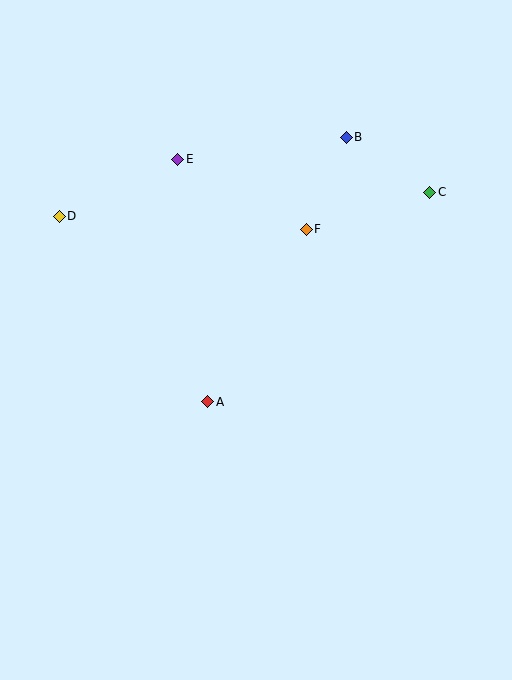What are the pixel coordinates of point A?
Point A is at (208, 402).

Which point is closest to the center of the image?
Point A at (208, 402) is closest to the center.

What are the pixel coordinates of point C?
Point C is at (430, 192).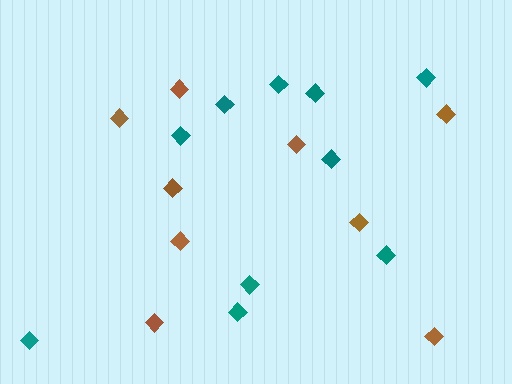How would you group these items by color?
There are 2 groups: one group of brown diamonds (9) and one group of teal diamonds (10).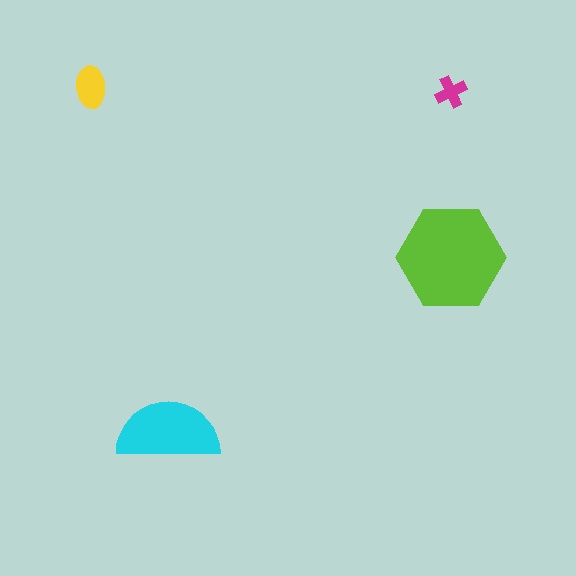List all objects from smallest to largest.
The magenta cross, the yellow ellipse, the cyan semicircle, the lime hexagon.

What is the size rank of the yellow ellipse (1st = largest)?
3rd.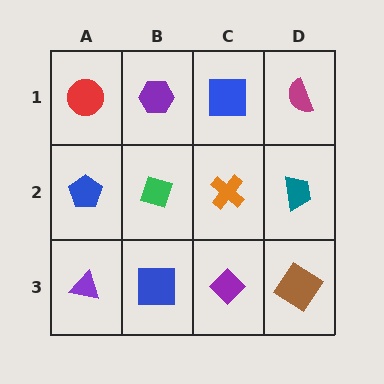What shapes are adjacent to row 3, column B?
A green diamond (row 2, column B), a purple triangle (row 3, column A), a purple diamond (row 3, column C).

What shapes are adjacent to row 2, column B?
A purple hexagon (row 1, column B), a blue square (row 3, column B), a blue pentagon (row 2, column A), an orange cross (row 2, column C).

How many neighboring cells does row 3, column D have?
2.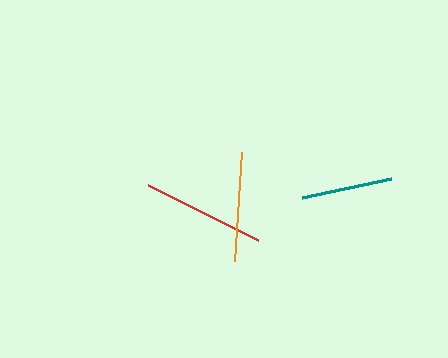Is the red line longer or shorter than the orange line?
The red line is longer than the orange line.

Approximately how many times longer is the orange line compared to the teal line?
The orange line is approximately 1.2 times the length of the teal line.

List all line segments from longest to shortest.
From longest to shortest: red, orange, teal.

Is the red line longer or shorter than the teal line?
The red line is longer than the teal line.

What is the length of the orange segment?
The orange segment is approximately 108 pixels long.